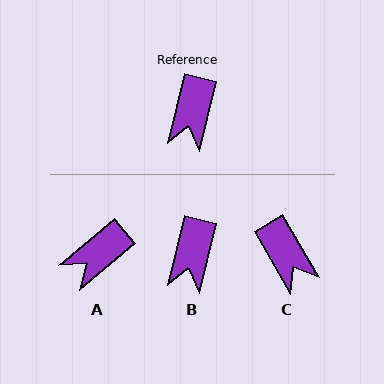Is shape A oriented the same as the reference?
No, it is off by about 36 degrees.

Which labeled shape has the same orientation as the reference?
B.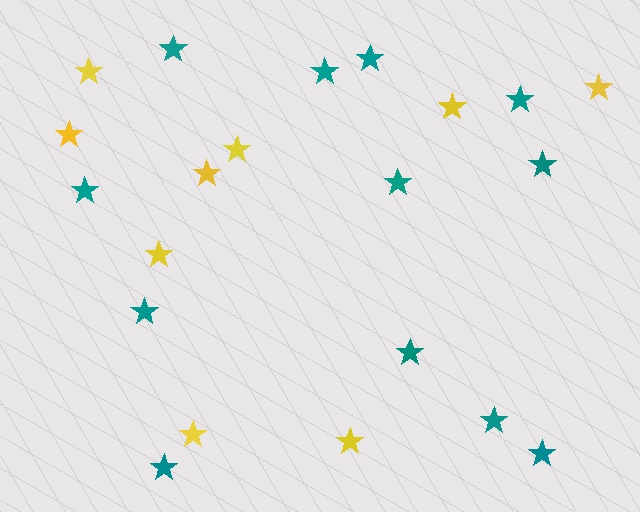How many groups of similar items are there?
There are 2 groups: one group of teal stars (12) and one group of yellow stars (9).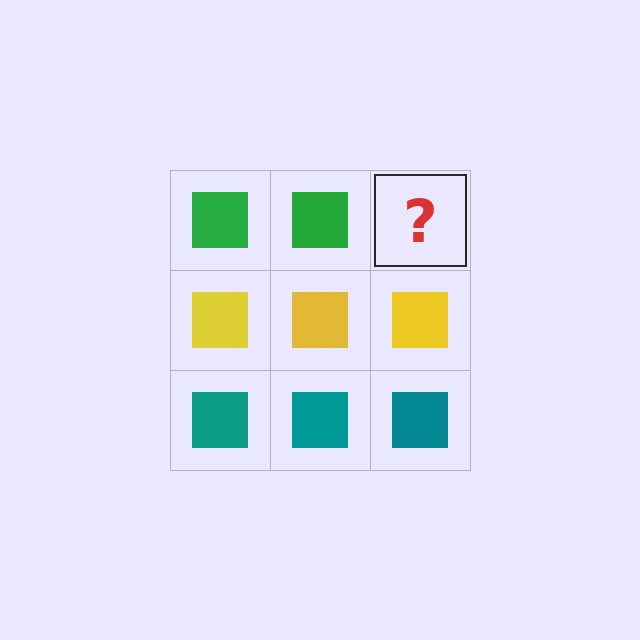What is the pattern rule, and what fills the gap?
The rule is that each row has a consistent color. The gap should be filled with a green square.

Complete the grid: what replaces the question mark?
The question mark should be replaced with a green square.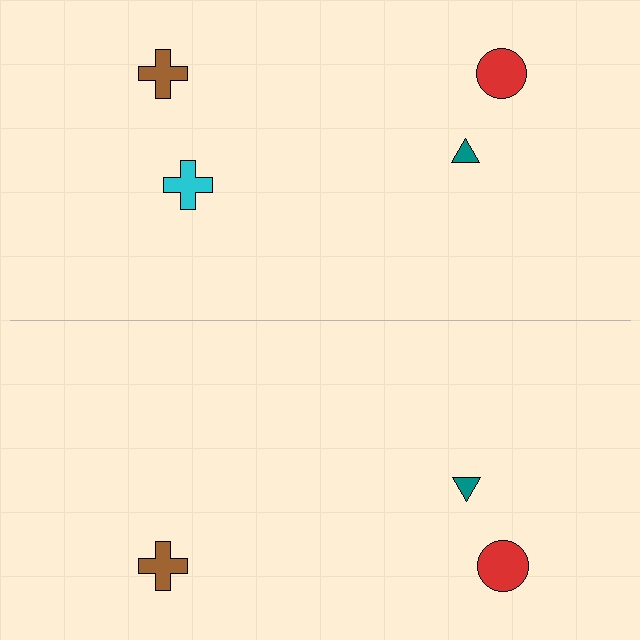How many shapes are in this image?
There are 7 shapes in this image.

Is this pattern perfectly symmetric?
No, the pattern is not perfectly symmetric. A cyan cross is missing from the bottom side.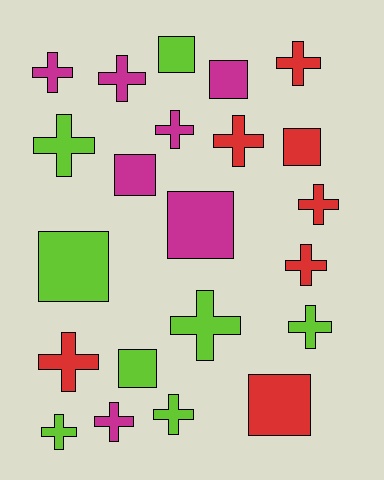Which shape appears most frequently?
Cross, with 14 objects.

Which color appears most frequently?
Lime, with 8 objects.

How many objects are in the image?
There are 22 objects.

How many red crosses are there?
There are 5 red crosses.